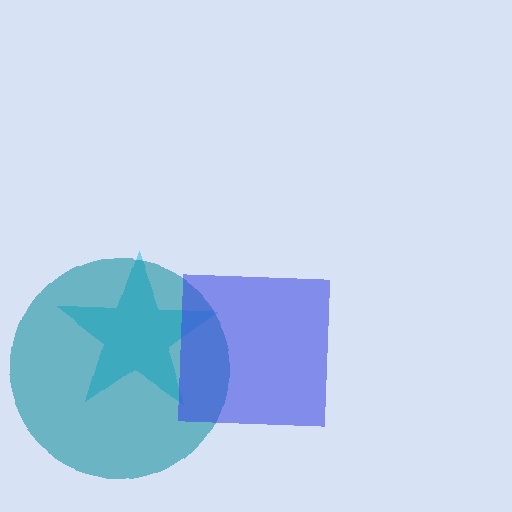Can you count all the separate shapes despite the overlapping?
Yes, there are 3 separate shapes.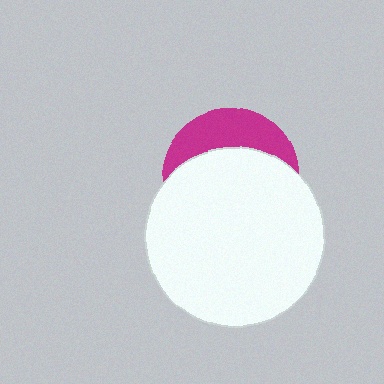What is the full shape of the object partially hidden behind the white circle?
The partially hidden object is a magenta circle.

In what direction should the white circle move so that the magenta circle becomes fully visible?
The white circle should move down. That is the shortest direction to clear the overlap and leave the magenta circle fully visible.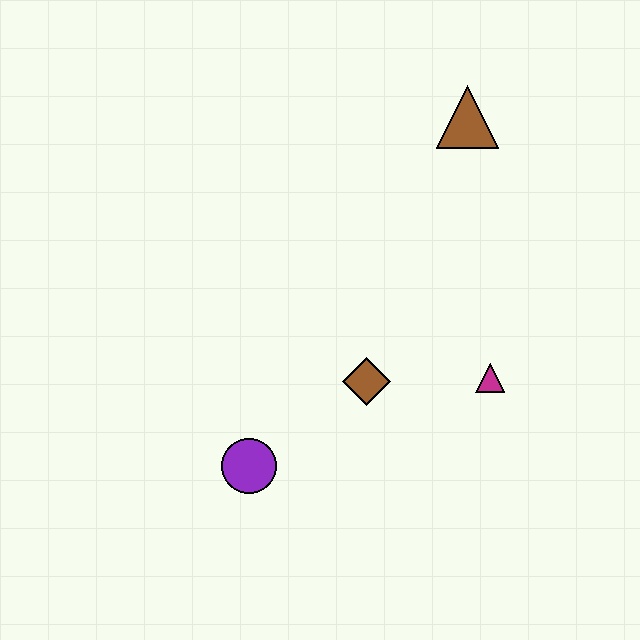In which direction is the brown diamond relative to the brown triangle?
The brown diamond is below the brown triangle.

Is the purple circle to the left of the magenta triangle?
Yes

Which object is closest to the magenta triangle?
The brown diamond is closest to the magenta triangle.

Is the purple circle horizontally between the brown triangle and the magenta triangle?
No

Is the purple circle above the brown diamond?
No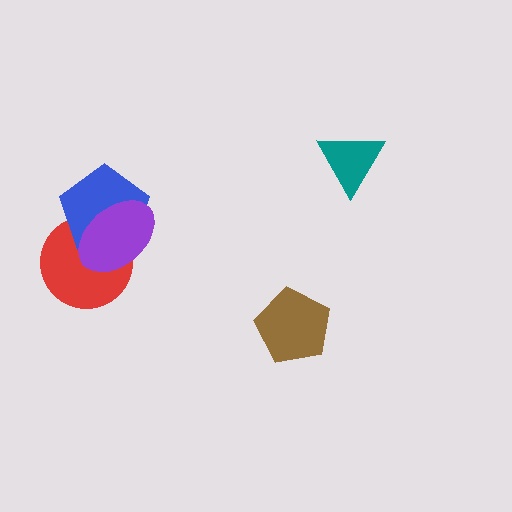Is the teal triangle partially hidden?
No, no other shape covers it.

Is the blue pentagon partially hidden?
Yes, it is partially covered by another shape.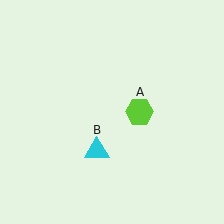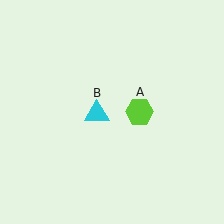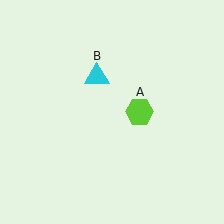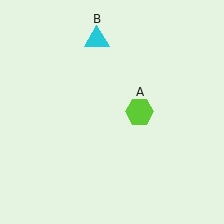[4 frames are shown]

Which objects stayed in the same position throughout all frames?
Lime hexagon (object A) remained stationary.